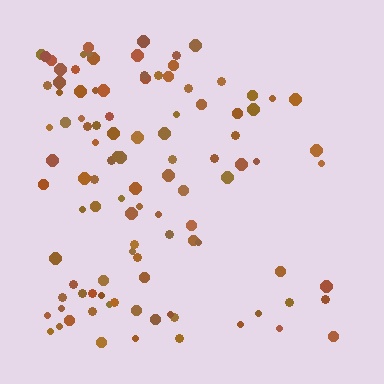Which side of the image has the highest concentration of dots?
The left.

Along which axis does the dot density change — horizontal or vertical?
Horizontal.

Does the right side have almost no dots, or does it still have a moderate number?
Still a moderate number, just noticeably fewer than the left.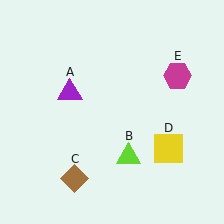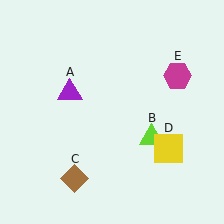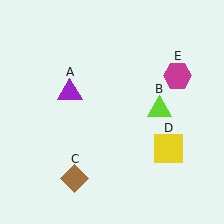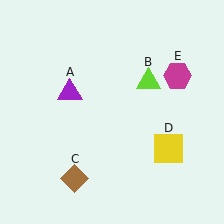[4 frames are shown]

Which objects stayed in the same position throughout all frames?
Purple triangle (object A) and brown diamond (object C) and yellow square (object D) and magenta hexagon (object E) remained stationary.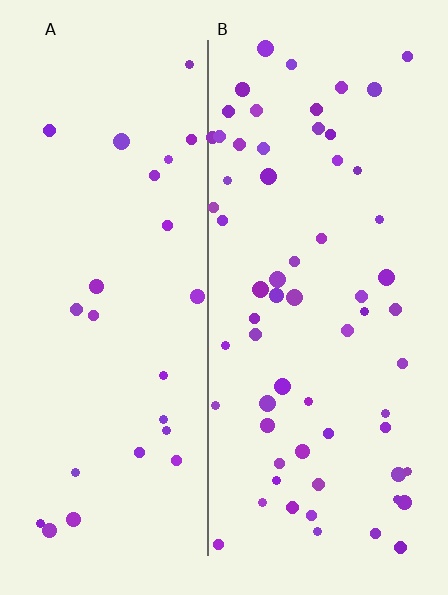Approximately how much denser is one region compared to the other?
Approximately 2.5× — region B over region A.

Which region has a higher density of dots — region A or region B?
B (the right).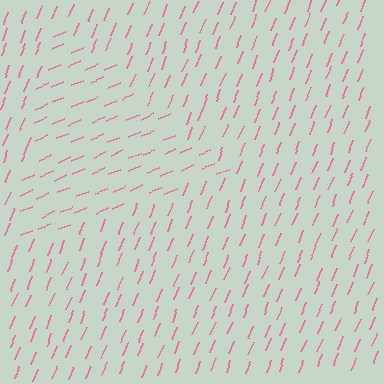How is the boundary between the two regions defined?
The boundary is defined purely by a change in line orientation (approximately 45 degrees difference). All lines are the same color and thickness.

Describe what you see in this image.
The image is filled with small pink line segments. A triangle region in the image has lines oriented differently from the surrounding lines, creating a visible texture boundary.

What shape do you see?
I see a triangle.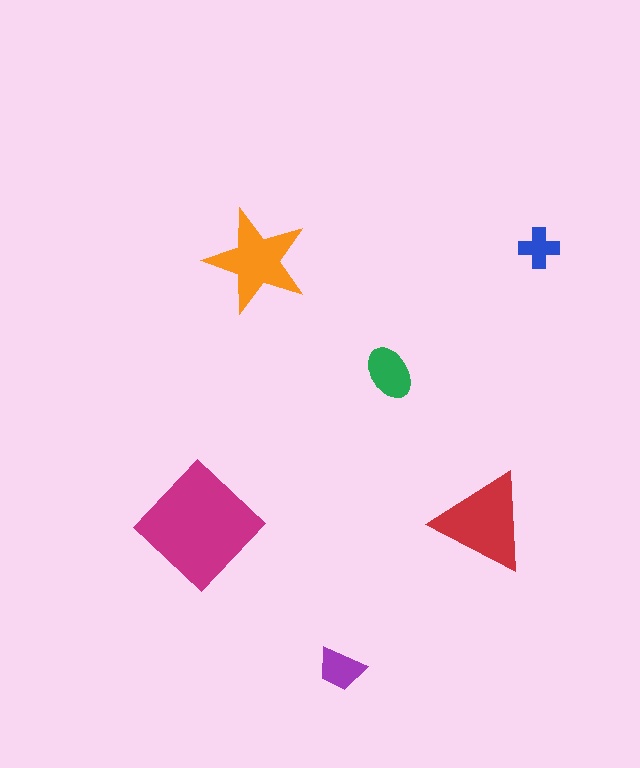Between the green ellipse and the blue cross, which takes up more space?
The green ellipse.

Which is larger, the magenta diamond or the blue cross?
The magenta diamond.